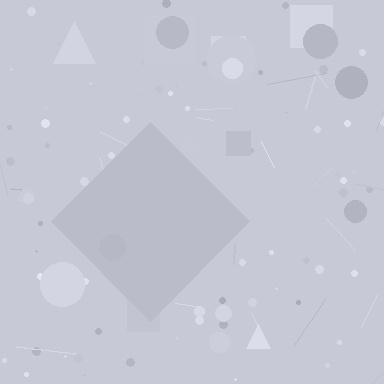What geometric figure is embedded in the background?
A diamond is embedded in the background.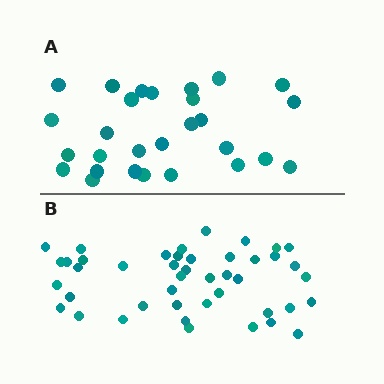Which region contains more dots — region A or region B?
Region B (the bottom region) has more dots.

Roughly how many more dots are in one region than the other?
Region B has approximately 15 more dots than region A.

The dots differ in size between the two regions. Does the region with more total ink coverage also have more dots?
No. Region A has more total ink coverage because its dots are larger, but region B actually contains more individual dots. Total area can be misleading — the number of items is what matters here.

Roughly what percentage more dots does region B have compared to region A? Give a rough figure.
About 55% more.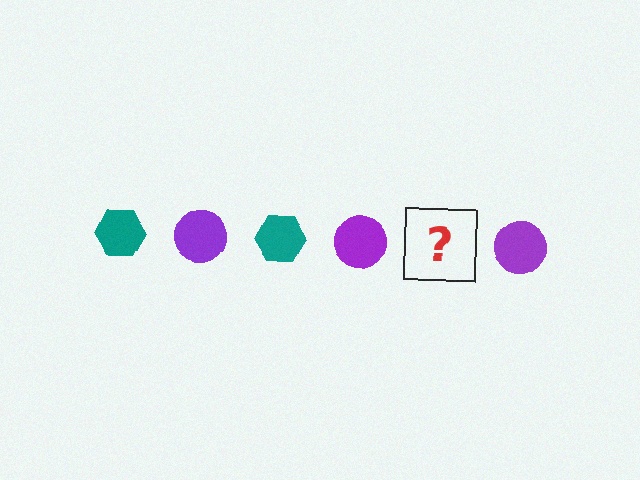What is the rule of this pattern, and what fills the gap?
The rule is that the pattern alternates between teal hexagon and purple circle. The gap should be filled with a teal hexagon.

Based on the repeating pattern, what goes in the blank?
The blank should be a teal hexagon.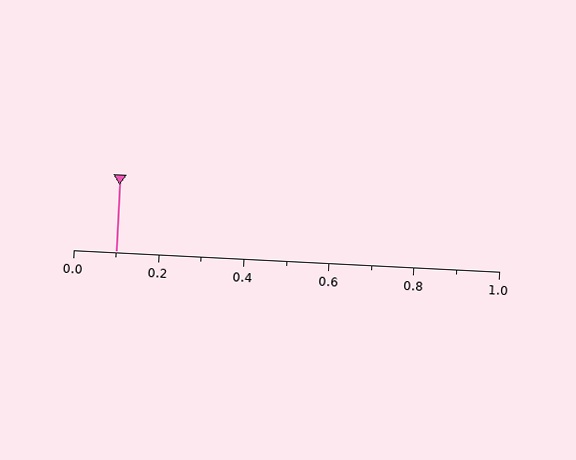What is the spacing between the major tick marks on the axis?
The major ticks are spaced 0.2 apart.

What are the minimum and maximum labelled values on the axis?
The axis runs from 0.0 to 1.0.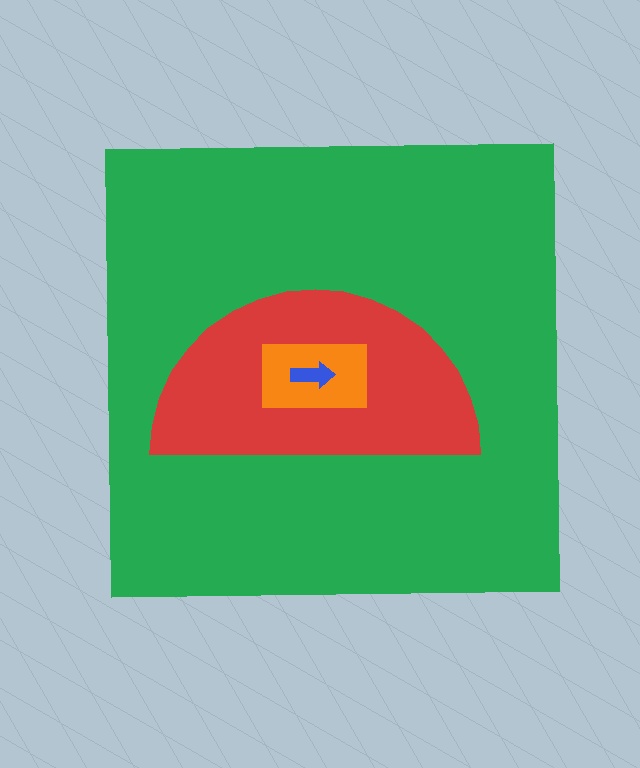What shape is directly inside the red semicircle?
The orange rectangle.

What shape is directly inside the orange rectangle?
The blue arrow.